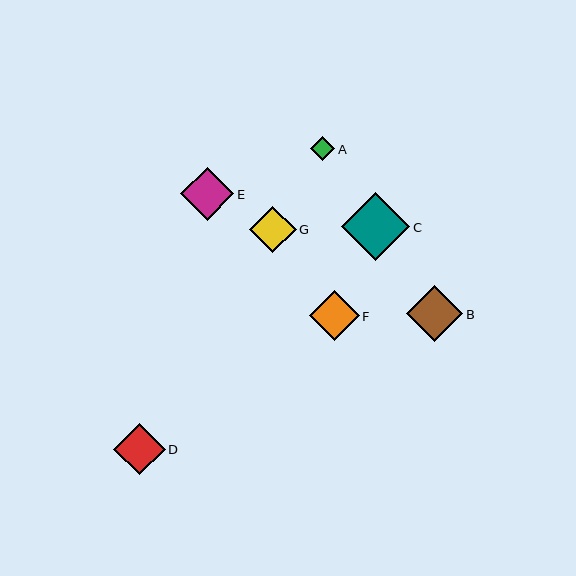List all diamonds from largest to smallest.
From largest to smallest: C, B, E, D, F, G, A.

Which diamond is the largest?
Diamond C is the largest with a size of approximately 68 pixels.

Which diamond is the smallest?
Diamond A is the smallest with a size of approximately 24 pixels.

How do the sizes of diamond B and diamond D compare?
Diamond B and diamond D are approximately the same size.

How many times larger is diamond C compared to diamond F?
Diamond C is approximately 1.4 times the size of diamond F.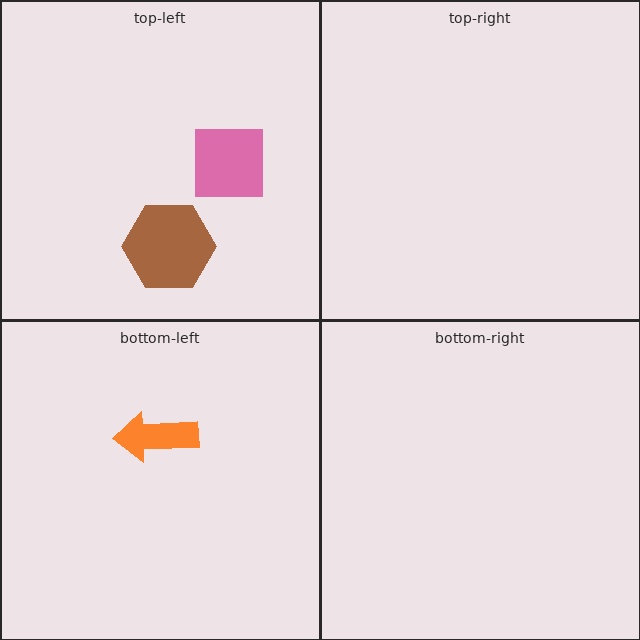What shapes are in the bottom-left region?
The orange arrow.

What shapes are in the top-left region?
The pink square, the brown hexagon.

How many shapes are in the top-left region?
2.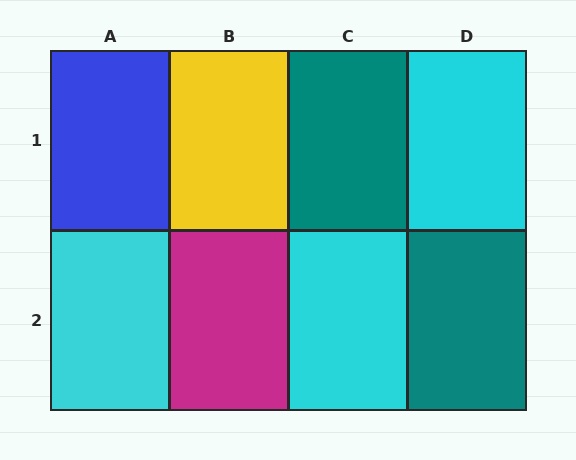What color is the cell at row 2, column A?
Cyan.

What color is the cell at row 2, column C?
Cyan.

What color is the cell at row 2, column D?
Teal.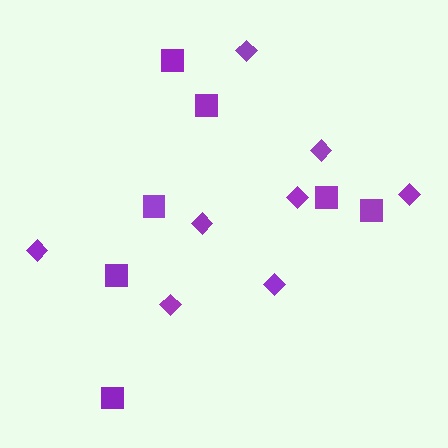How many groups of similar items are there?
There are 2 groups: one group of diamonds (8) and one group of squares (7).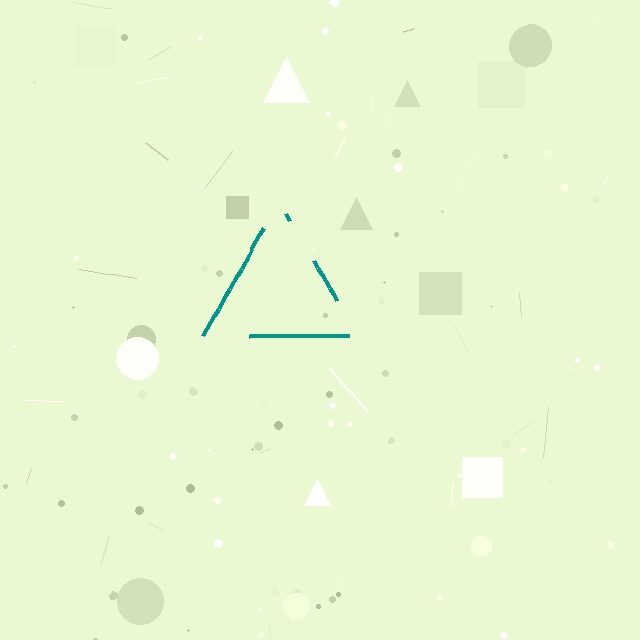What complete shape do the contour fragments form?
The contour fragments form a triangle.